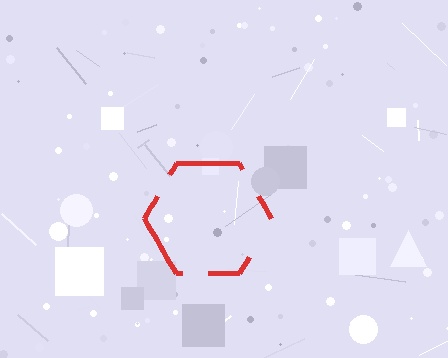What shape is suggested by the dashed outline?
The dashed outline suggests a hexagon.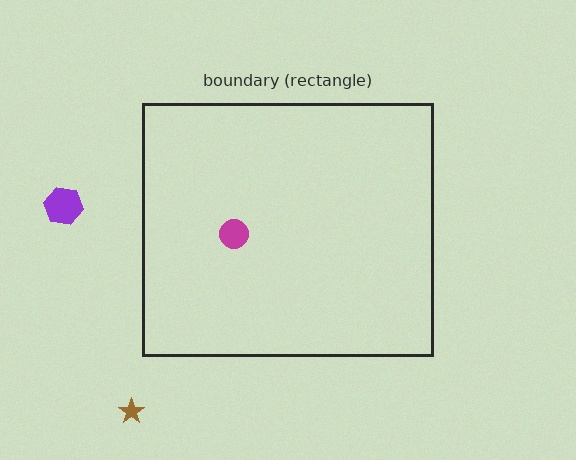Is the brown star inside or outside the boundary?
Outside.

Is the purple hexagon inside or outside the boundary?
Outside.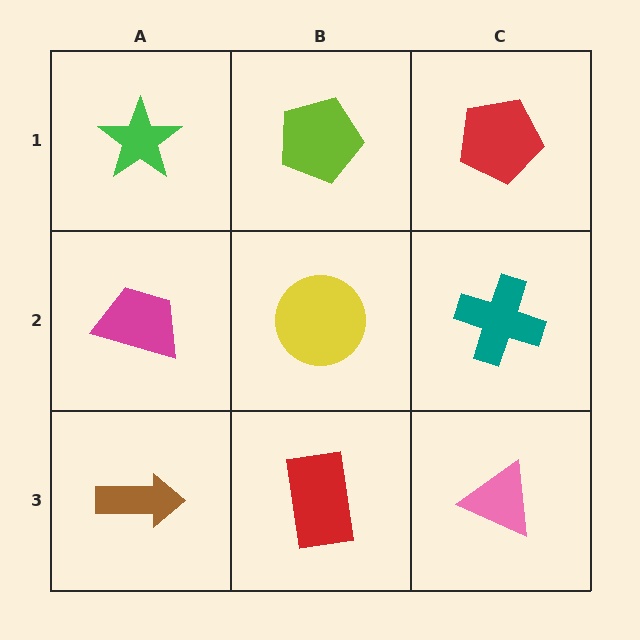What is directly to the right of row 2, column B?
A teal cross.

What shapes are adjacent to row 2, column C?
A red pentagon (row 1, column C), a pink triangle (row 3, column C), a yellow circle (row 2, column B).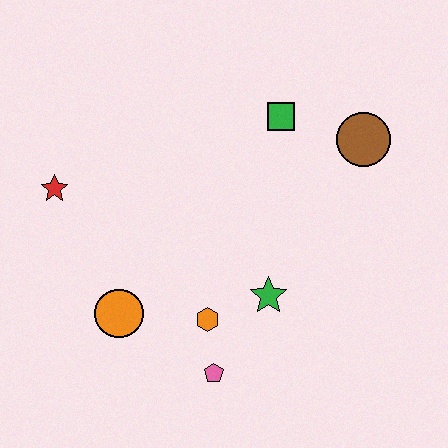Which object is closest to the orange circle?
The orange hexagon is closest to the orange circle.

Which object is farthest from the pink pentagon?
The brown circle is farthest from the pink pentagon.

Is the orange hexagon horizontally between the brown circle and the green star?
No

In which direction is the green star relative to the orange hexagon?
The green star is to the right of the orange hexagon.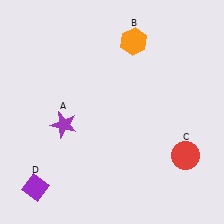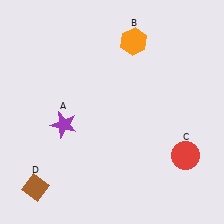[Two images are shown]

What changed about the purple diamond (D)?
In Image 1, D is purple. In Image 2, it changed to brown.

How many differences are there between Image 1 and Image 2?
There is 1 difference between the two images.